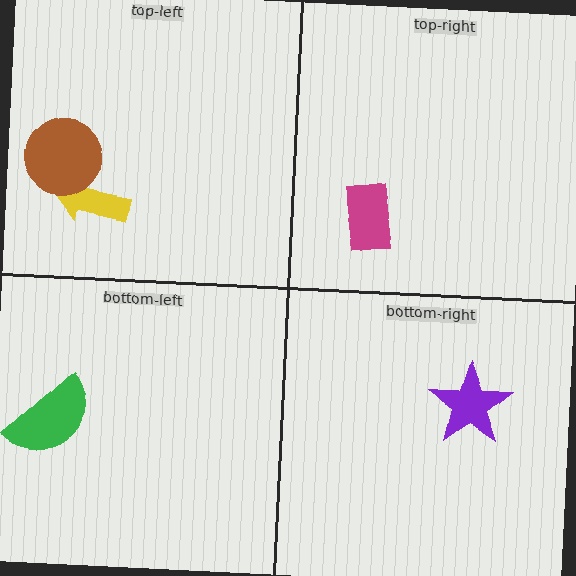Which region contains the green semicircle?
The bottom-left region.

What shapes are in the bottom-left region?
The green semicircle.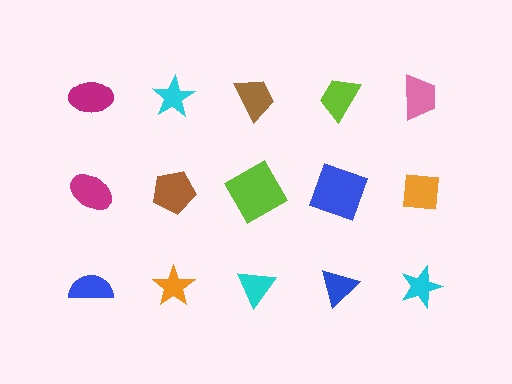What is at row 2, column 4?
A blue square.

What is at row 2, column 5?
An orange square.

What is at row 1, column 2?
A cyan star.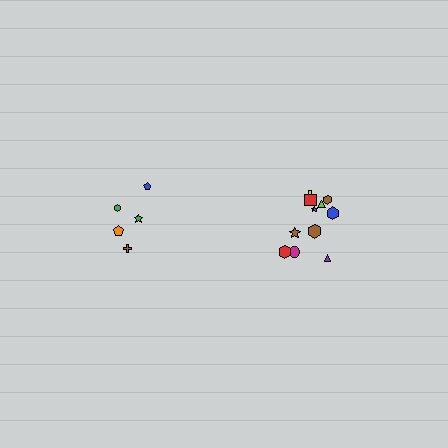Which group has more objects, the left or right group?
The right group.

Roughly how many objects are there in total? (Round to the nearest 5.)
Roughly 15 objects in total.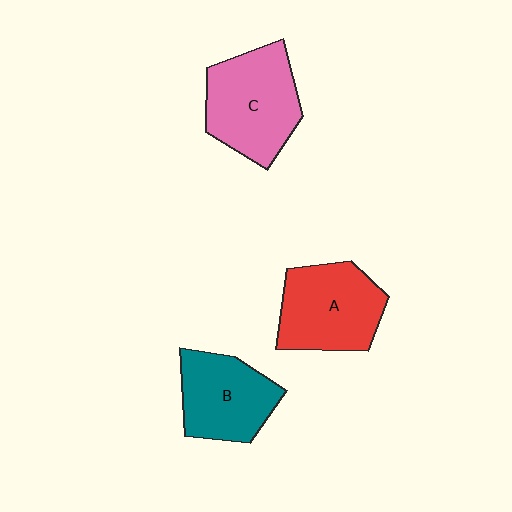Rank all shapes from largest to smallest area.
From largest to smallest: C (pink), A (red), B (teal).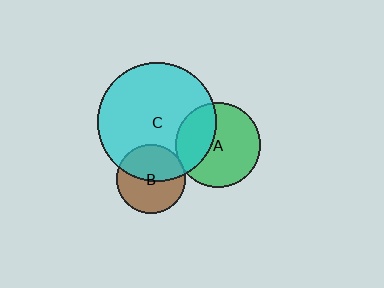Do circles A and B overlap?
Yes.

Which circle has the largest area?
Circle C (cyan).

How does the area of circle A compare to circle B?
Approximately 1.5 times.